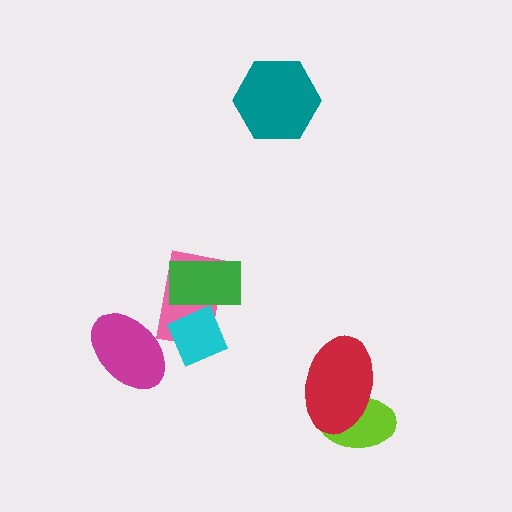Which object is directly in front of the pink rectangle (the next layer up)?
The cyan diamond is directly in front of the pink rectangle.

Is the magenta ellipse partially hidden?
No, no other shape covers it.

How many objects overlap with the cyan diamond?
2 objects overlap with the cyan diamond.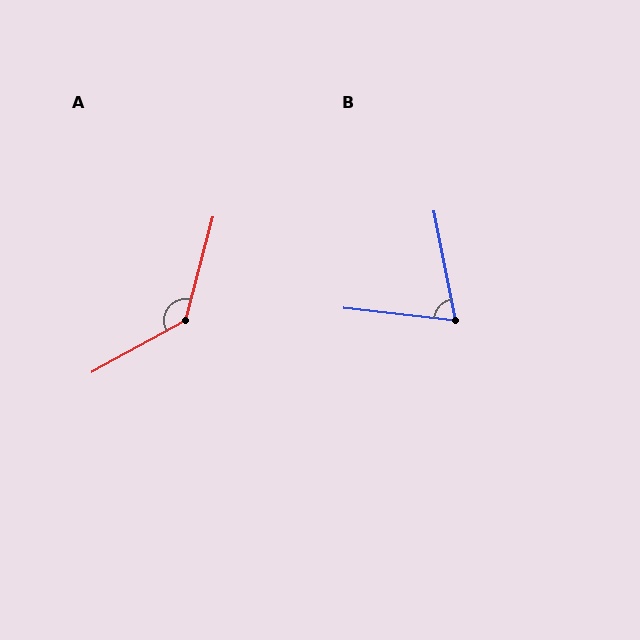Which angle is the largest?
A, at approximately 134 degrees.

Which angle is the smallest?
B, at approximately 73 degrees.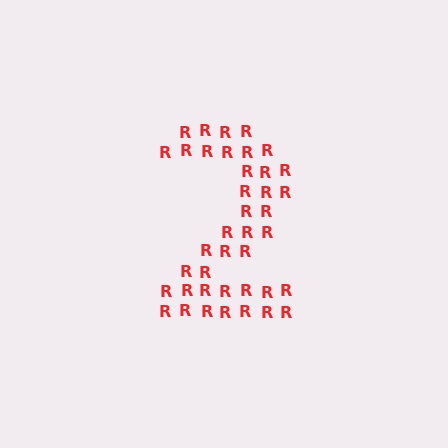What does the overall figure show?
The overall figure shows the digit 2.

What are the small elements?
The small elements are letter R's.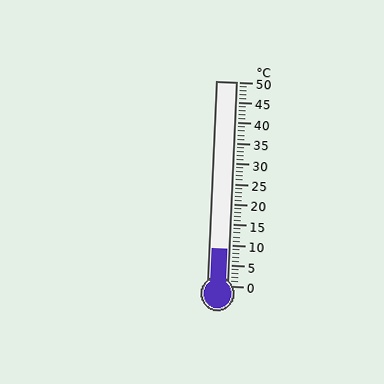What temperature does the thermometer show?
The thermometer shows approximately 9°C.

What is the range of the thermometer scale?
The thermometer scale ranges from 0°C to 50°C.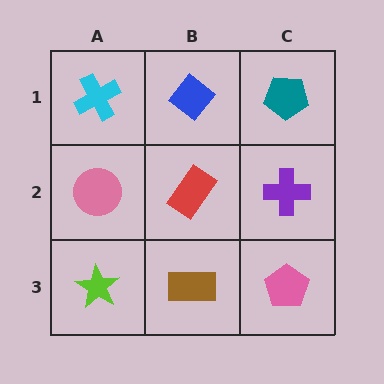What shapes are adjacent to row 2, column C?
A teal pentagon (row 1, column C), a pink pentagon (row 3, column C), a red rectangle (row 2, column B).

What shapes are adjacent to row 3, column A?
A pink circle (row 2, column A), a brown rectangle (row 3, column B).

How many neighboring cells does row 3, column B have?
3.